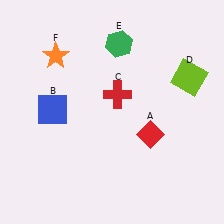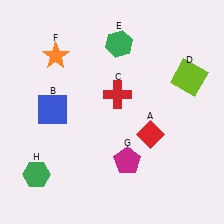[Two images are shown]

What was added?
A magenta pentagon (G), a green hexagon (H) were added in Image 2.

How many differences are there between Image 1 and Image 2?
There are 2 differences between the two images.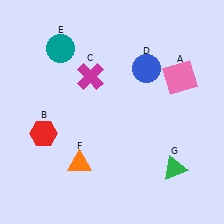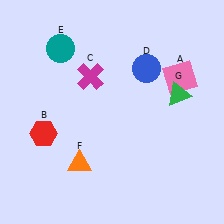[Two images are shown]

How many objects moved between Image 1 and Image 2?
1 object moved between the two images.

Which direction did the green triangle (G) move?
The green triangle (G) moved up.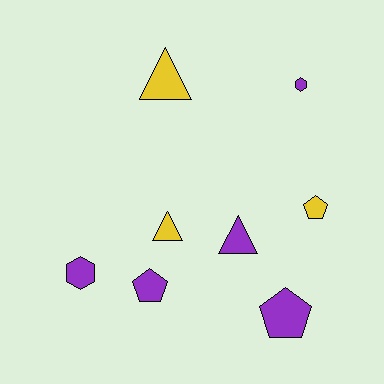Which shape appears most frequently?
Pentagon, with 3 objects.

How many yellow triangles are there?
There are 2 yellow triangles.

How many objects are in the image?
There are 8 objects.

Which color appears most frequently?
Purple, with 5 objects.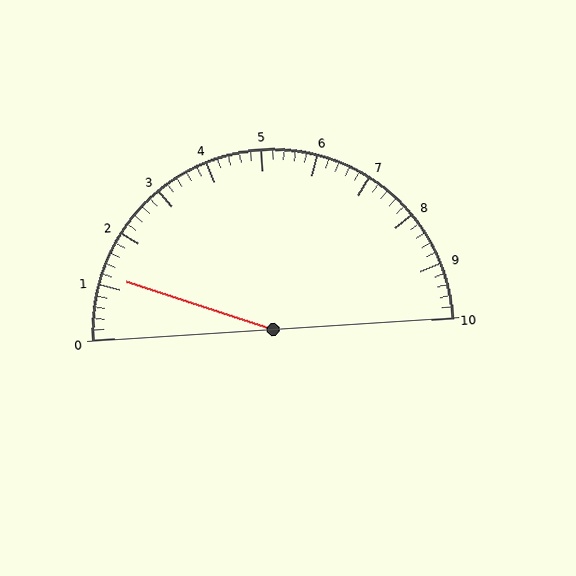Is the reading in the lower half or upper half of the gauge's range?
The reading is in the lower half of the range (0 to 10).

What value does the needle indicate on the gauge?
The needle indicates approximately 1.2.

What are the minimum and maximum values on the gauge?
The gauge ranges from 0 to 10.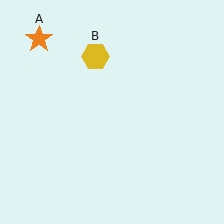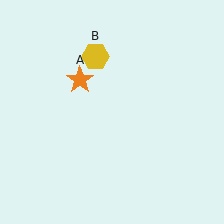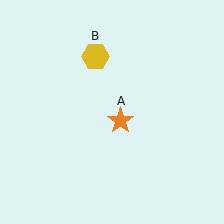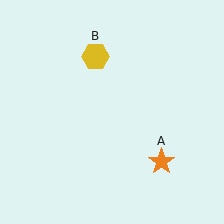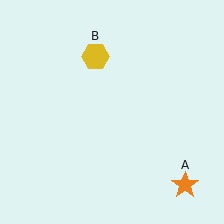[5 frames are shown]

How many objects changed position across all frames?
1 object changed position: orange star (object A).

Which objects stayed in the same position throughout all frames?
Yellow hexagon (object B) remained stationary.